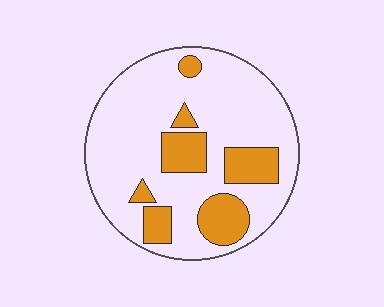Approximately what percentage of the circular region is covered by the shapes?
Approximately 25%.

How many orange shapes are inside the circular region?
7.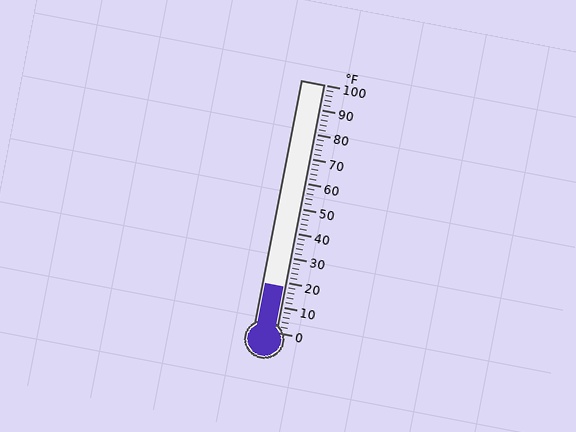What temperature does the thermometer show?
The thermometer shows approximately 18°F.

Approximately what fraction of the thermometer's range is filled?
The thermometer is filled to approximately 20% of its range.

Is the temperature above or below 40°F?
The temperature is below 40°F.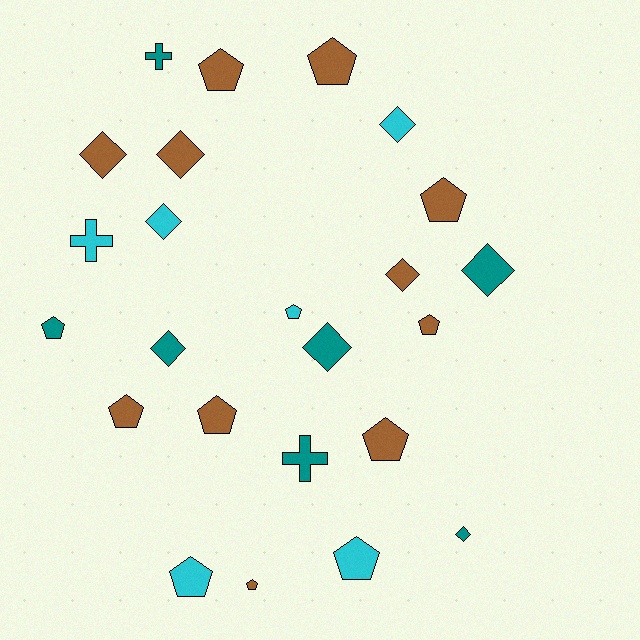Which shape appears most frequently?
Pentagon, with 12 objects.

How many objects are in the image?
There are 24 objects.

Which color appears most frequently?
Brown, with 11 objects.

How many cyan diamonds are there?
There are 2 cyan diamonds.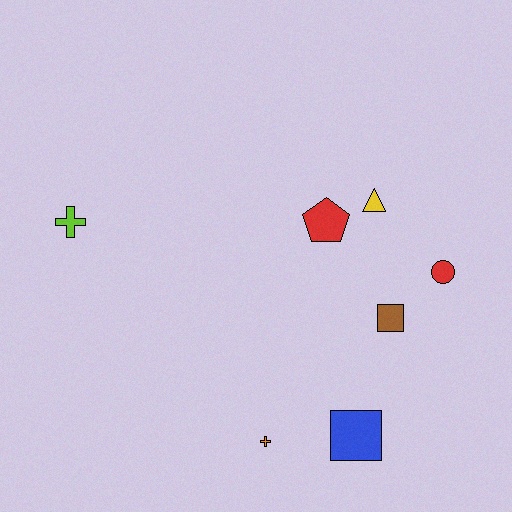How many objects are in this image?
There are 7 objects.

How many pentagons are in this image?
There is 1 pentagon.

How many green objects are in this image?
There are no green objects.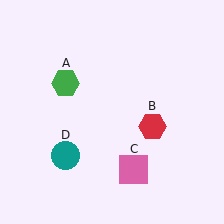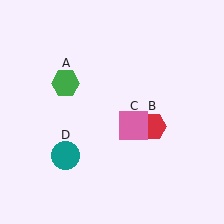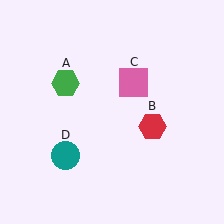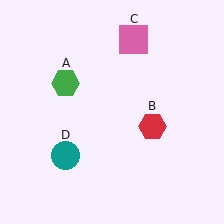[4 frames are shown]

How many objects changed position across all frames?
1 object changed position: pink square (object C).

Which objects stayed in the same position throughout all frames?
Green hexagon (object A) and red hexagon (object B) and teal circle (object D) remained stationary.